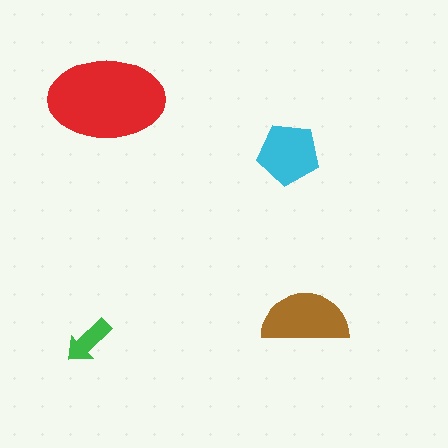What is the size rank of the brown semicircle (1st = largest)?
2nd.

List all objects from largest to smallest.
The red ellipse, the brown semicircle, the cyan pentagon, the green arrow.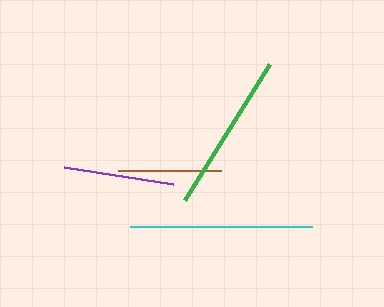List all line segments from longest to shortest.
From longest to shortest: cyan, green, purple, brown.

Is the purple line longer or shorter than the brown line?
The purple line is longer than the brown line.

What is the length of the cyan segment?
The cyan segment is approximately 182 pixels long.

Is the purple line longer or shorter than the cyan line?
The cyan line is longer than the purple line.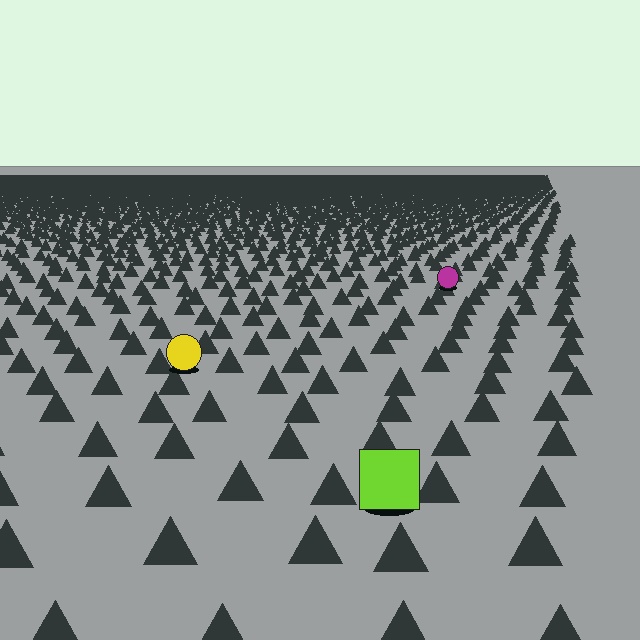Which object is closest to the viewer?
The lime square is closest. The texture marks near it are larger and more spread out.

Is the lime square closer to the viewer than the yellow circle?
Yes. The lime square is closer — you can tell from the texture gradient: the ground texture is coarser near it.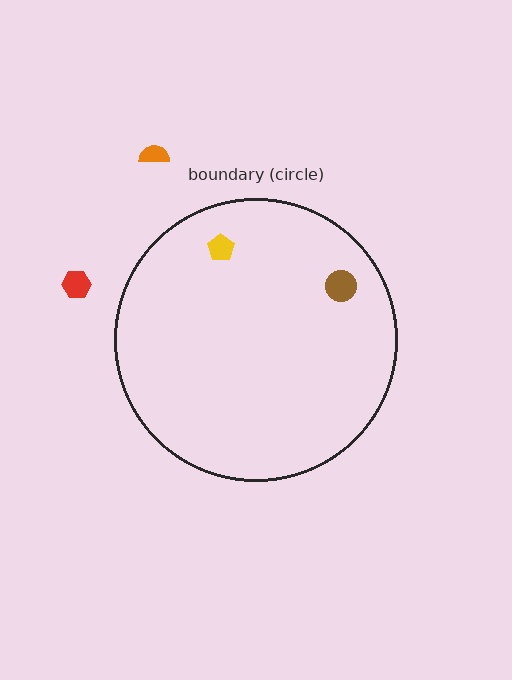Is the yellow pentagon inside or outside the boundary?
Inside.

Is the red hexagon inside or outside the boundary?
Outside.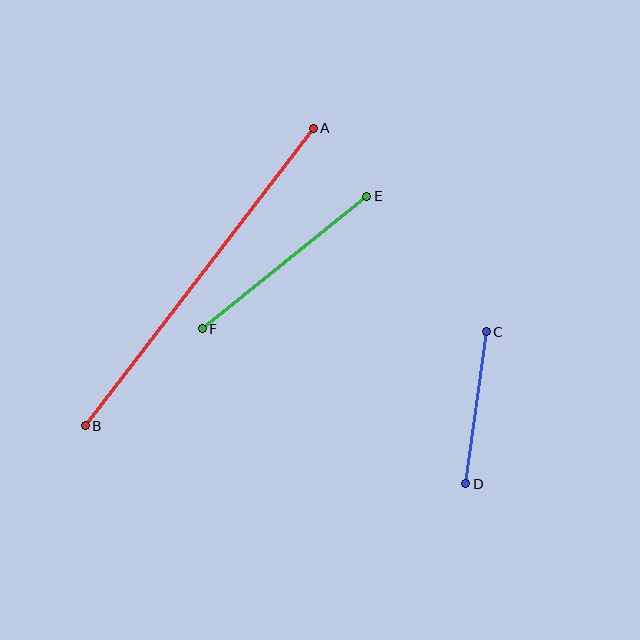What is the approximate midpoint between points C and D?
The midpoint is at approximately (476, 408) pixels.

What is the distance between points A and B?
The distance is approximately 375 pixels.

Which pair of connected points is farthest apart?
Points A and B are farthest apart.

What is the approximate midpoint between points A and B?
The midpoint is at approximately (199, 277) pixels.